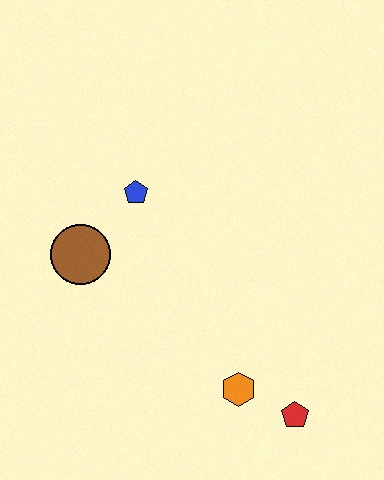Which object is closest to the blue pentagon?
The brown circle is closest to the blue pentagon.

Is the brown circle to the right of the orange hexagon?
No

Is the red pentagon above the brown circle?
No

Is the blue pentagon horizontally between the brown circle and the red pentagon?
Yes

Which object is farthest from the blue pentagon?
The red pentagon is farthest from the blue pentagon.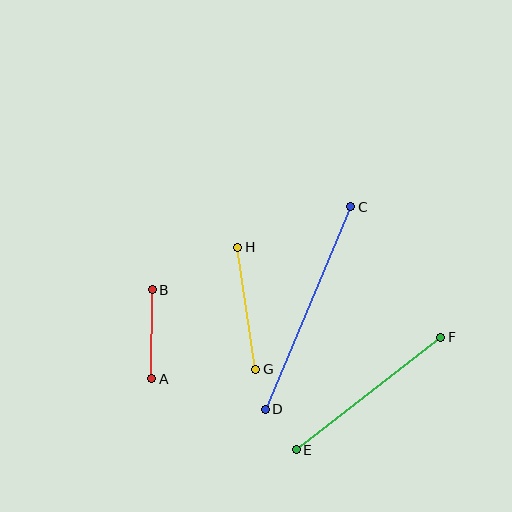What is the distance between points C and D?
The distance is approximately 220 pixels.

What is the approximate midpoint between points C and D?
The midpoint is at approximately (308, 308) pixels.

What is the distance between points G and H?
The distance is approximately 123 pixels.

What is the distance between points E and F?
The distance is approximately 183 pixels.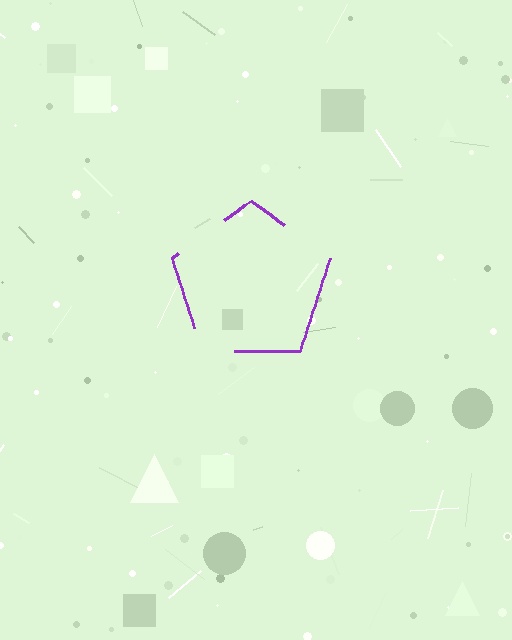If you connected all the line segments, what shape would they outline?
They would outline a pentagon.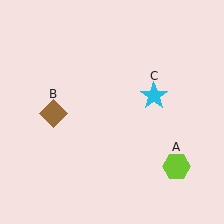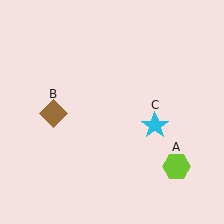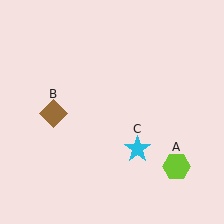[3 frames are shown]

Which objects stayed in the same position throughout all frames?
Lime hexagon (object A) and brown diamond (object B) remained stationary.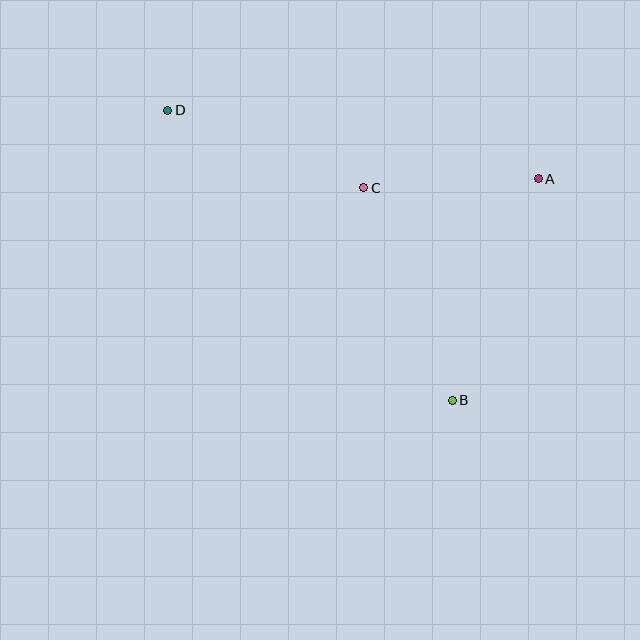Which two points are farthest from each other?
Points B and D are farthest from each other.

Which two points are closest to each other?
Points A and C are closest to each other.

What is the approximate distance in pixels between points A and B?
The distance between A and B is approximately 237 pixels.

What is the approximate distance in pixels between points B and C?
The distance between B and C is approximately 230 pixels.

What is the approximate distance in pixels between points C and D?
The distance between C and D is approximately 211 pixels.